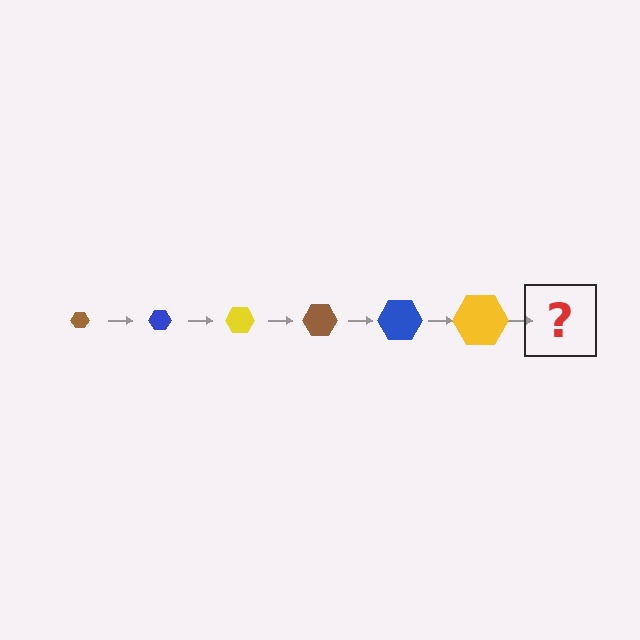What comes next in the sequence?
The next element should be a brown hexagon, larger than the previous one.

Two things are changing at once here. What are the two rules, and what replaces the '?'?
The two rules are that the hexagon grows larger each step and the color cycles through brown, blue, and yellow. The '?' should be a brown hexagon, larger than the previous one.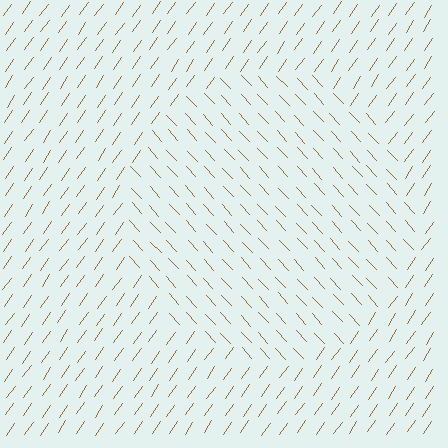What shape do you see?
I see a circle.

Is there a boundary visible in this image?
Yes, there is a texture boundary formed by a change in line orientation.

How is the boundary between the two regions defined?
The boundary is defined purely by a change in line orientation (approximately 77 degrees difference). All lines are the same color and thickness.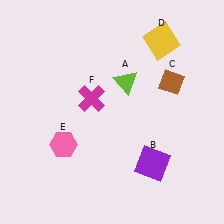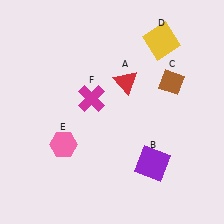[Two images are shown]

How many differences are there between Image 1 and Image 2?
There is 1 difference between the two images.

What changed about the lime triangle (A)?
In Image 1, A is lime. In Image 2, it changed to red.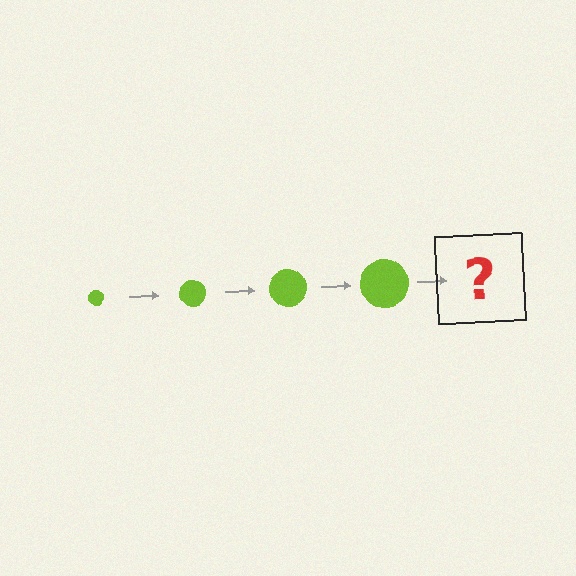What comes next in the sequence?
The next element should be a lime circle, larger than the previous one.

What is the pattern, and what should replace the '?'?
The pattern is that the circle gets progressively larger each step. The '?' should be a lime circle, larger than the previous one.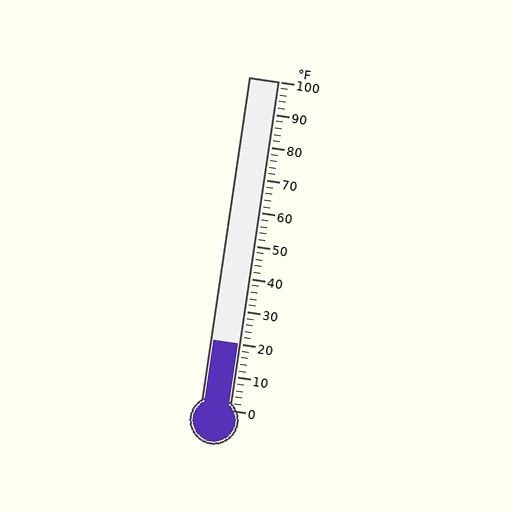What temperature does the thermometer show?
The thermometer shows approximately 20°F.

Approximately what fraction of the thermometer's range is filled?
The thermometer is filled to approximately 20% of its range.